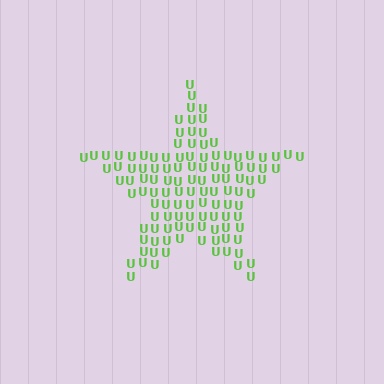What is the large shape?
The large shape is a star.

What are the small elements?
The small elements are letter U's.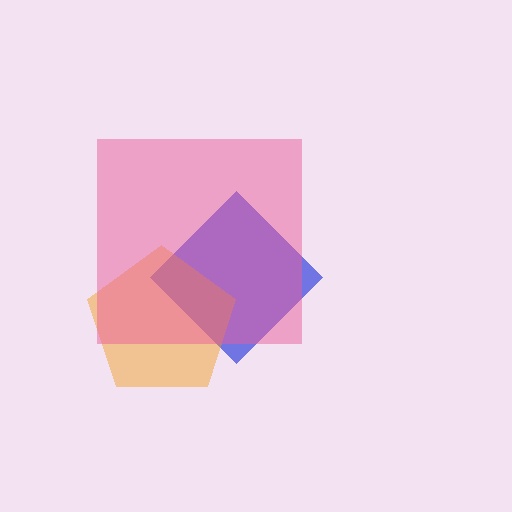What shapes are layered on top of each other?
The layered shapes are: a blue diamond, an orange pentagon, a pink square.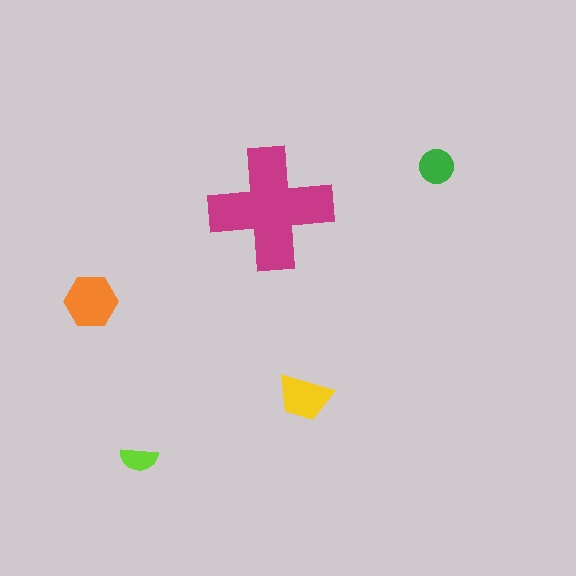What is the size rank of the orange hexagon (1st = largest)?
2nd.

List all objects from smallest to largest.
The lime semicircle, the green circle, the yellow trapezoid, the orange hexagon, the magenta cross.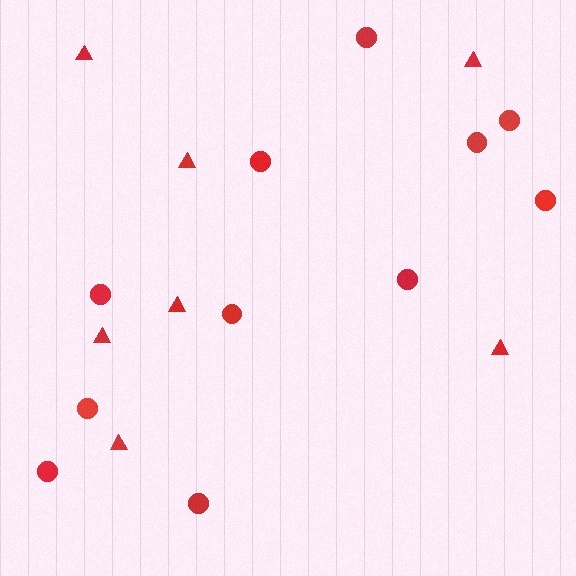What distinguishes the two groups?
There are 2 groups: one group of triangles (7) and one group of circles (11).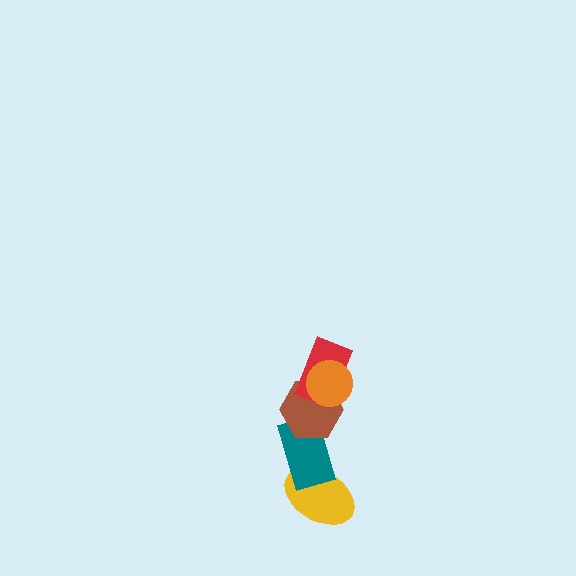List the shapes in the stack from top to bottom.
From top to bottom: the orange circle, the red rectangle, the brown hexagon, the teal rectangle, the yellow ellipse.